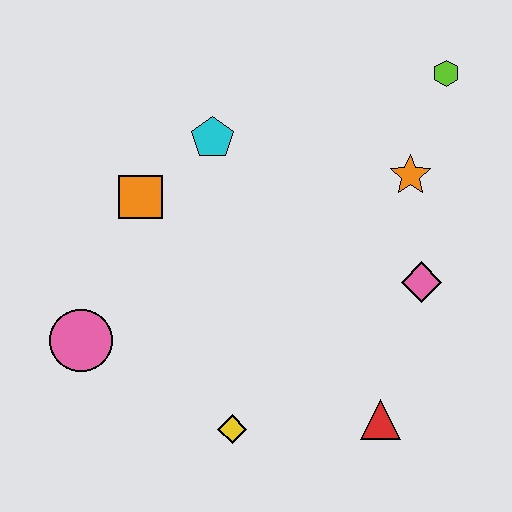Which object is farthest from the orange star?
The pink circle is farthest from the orange star.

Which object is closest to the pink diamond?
The orange star is closest to the pink diamond.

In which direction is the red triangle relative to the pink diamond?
The red triangle is below the pink diamond.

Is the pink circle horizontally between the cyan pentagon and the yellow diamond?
No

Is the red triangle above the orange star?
No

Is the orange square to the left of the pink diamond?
Yes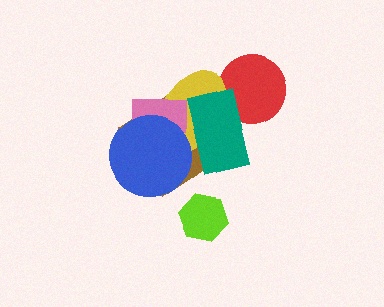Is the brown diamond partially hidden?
Yes, it is partially covered by another shape.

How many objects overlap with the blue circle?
3 objects overlap with the blue circle.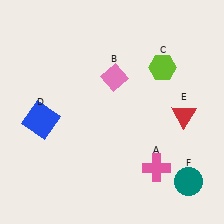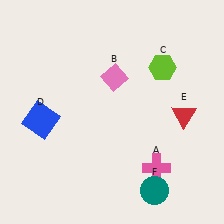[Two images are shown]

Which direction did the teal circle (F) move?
The teal circle (F) moved left.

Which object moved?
The teal circle (F) moved left.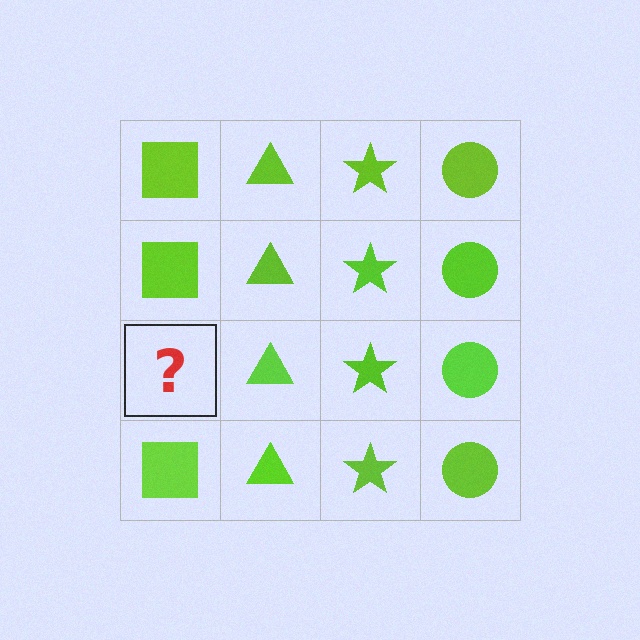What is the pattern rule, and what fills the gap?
The rule is that each column has a consistent shape. The gap should be filled with a lime square.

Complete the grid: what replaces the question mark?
The question mark should be replaced with a lime square.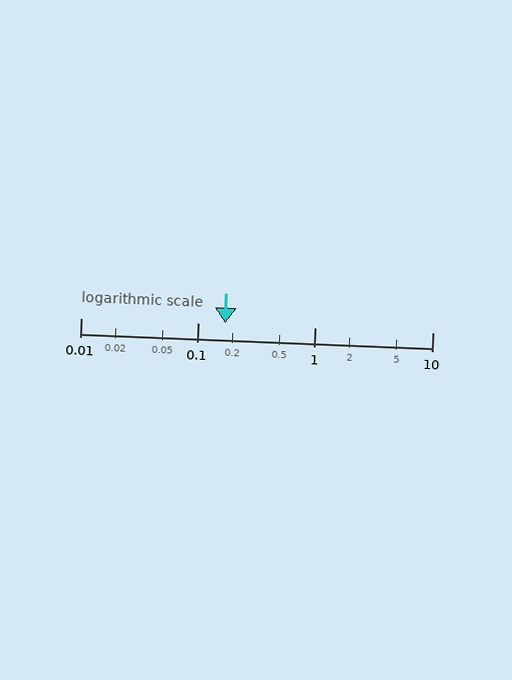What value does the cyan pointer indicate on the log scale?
The pointer indicates approximately 0.17.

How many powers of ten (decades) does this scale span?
The scale spans 3 decades, from 0.01 to 10.